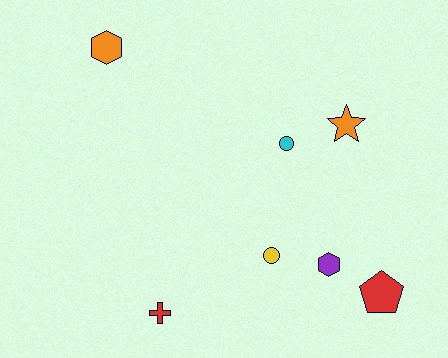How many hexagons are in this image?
There are 2 hexagons.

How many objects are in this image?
There are 7 objects.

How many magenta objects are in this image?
There are no magenta objects.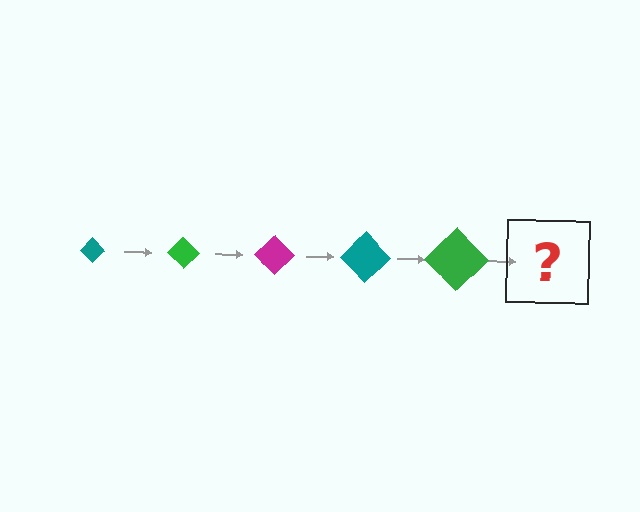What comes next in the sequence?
The next element should be a magenta diamond, larger than the previous one.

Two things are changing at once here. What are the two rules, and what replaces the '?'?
The two rules are that the diamond grows larger each step and the color cycles through teal, green, and magenta. The '?' should be a magenta diamond, larger than the previous one.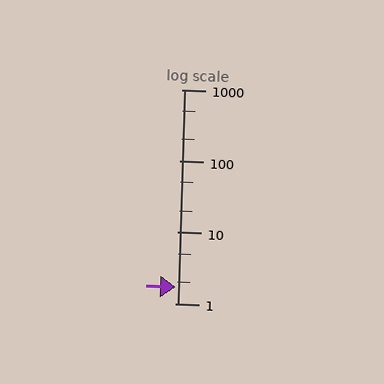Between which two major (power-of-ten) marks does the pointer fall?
The pointer is between 1 and 10.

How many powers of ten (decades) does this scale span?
The scale spans 3 decades, from 1 to 1000.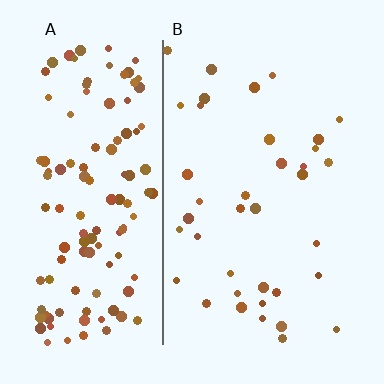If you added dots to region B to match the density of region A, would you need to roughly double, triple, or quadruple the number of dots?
Approximately triple.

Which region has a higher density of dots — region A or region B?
A (the left).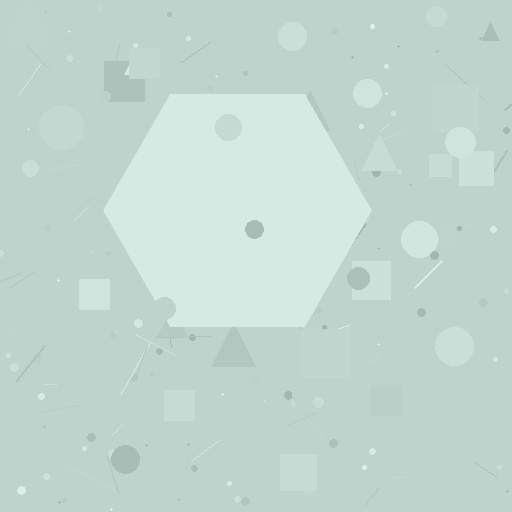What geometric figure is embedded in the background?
A hexagon is embedded in the background.